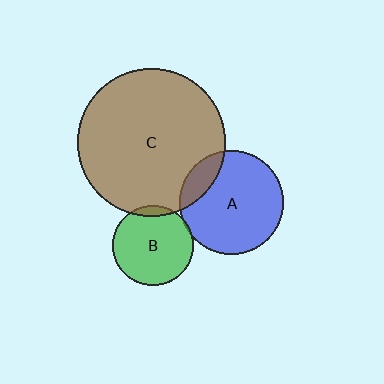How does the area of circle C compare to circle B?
Approximately 3.4 times.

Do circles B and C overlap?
Yes.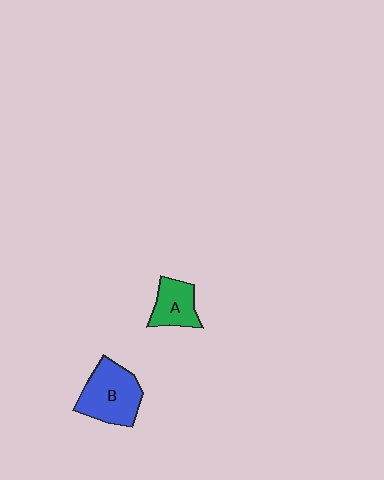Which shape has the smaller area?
Shape A (green).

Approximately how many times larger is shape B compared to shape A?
Approximately 1.6 times.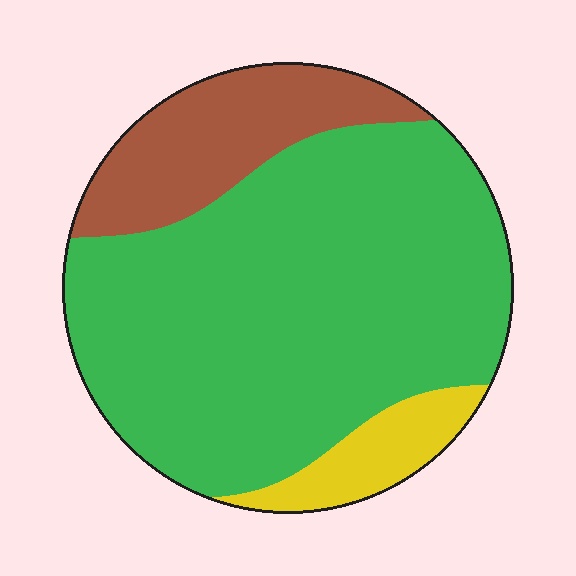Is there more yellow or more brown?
Brown.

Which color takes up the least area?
Yellow, at roughly 10%.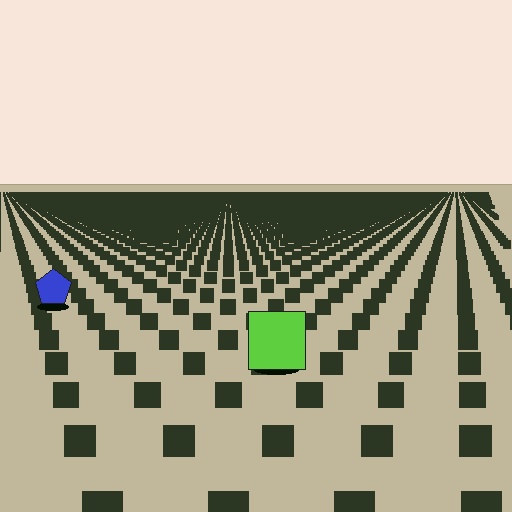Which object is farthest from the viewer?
The blue pentagon is farthest from the viewer. It appears smaller and the ground texture around it is denser.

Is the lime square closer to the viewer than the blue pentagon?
Yes. The lime square is closer — you can tell from the texture gradient: the ground texture is coarser near it.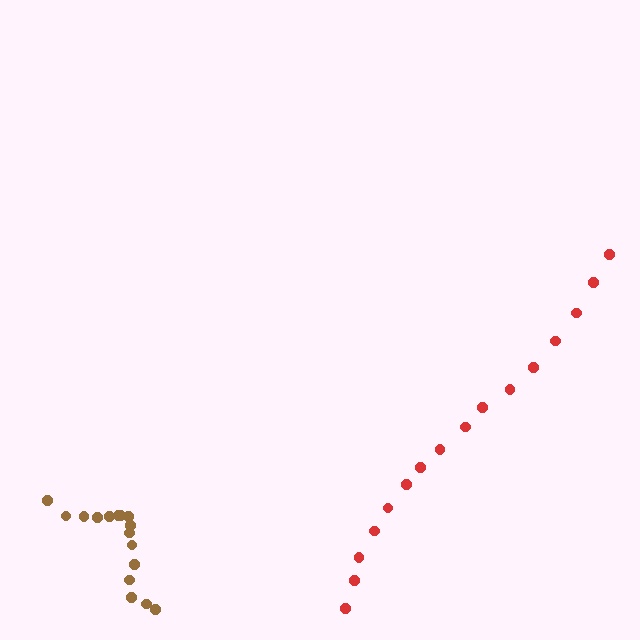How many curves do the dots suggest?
There are 2 distinct paths.